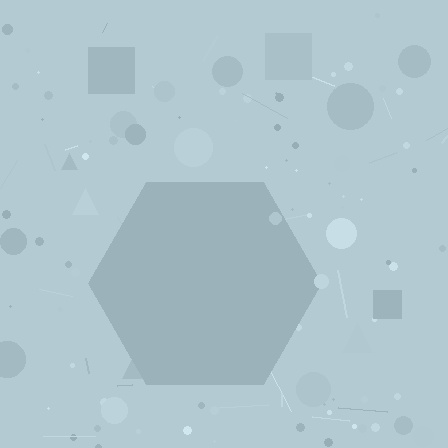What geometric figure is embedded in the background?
A hexagon is embedded in the background.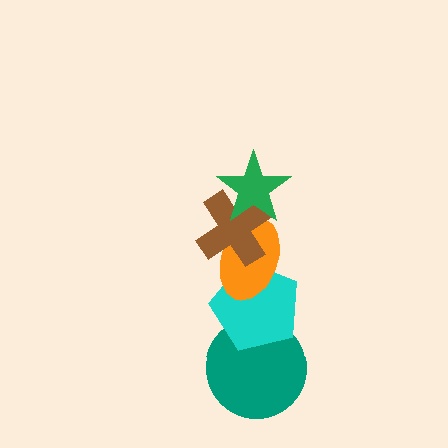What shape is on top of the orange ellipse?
The brown cross is on top of the orange ellipse.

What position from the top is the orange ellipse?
The orange ellipse is 3rd from the top.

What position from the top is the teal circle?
The teal circle is 5th from the top.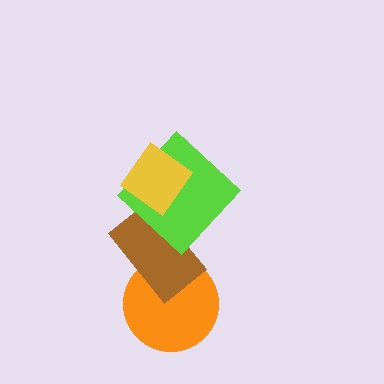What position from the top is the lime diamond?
The lime diamond is 2nd from the top.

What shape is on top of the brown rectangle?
The lime diamond is on top of the brown rectangle.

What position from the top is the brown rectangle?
The brown rectangle is 3rd from the top.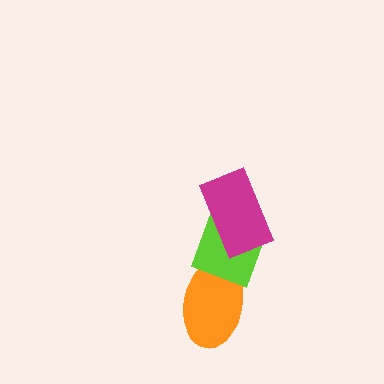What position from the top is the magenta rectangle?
The magenta rectangle is 1st from the top.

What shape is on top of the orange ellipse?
The lime diamond is on top of the orange ellipse.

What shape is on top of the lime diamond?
The magenta rectangle is on top of the lime diamond.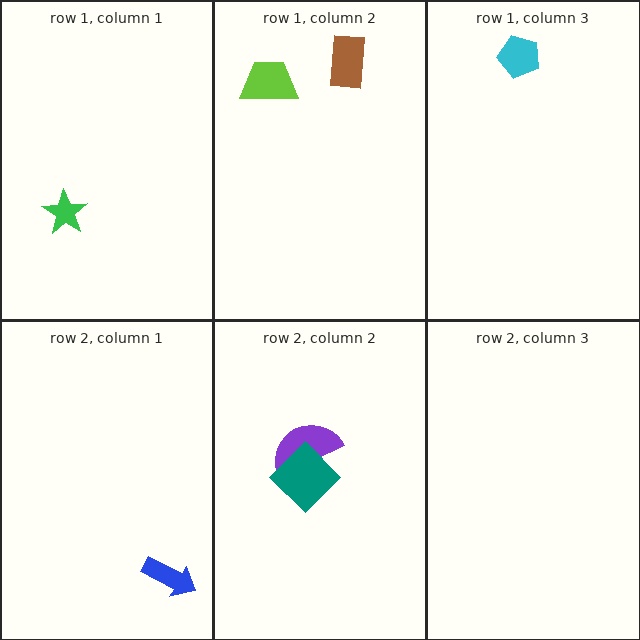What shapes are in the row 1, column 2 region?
The lime trapezoid, the brown rectangle.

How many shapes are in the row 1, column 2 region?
2.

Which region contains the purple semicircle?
The row 2, column 2 region.